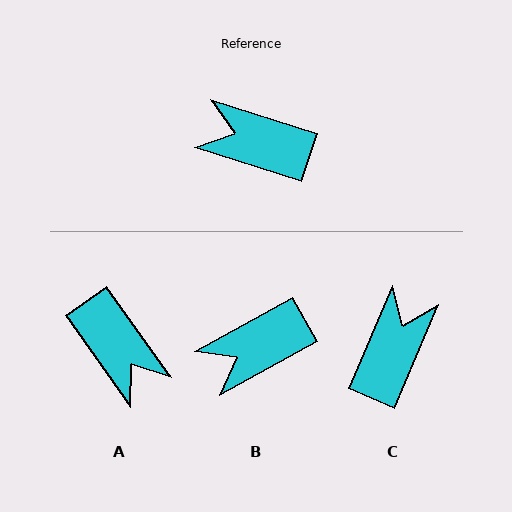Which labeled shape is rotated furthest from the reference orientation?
A, about 143 degrees away.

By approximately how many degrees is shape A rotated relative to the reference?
Approximately 143 degrees counter-clockwise.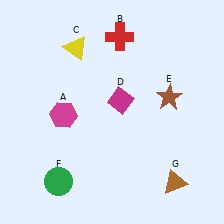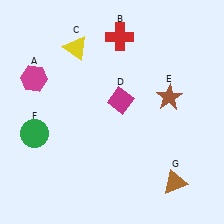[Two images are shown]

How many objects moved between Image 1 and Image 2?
2 objects moved between the two images.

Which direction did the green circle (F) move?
The green circle (F) moved up.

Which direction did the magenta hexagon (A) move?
The magenta hexagon (A) moved up.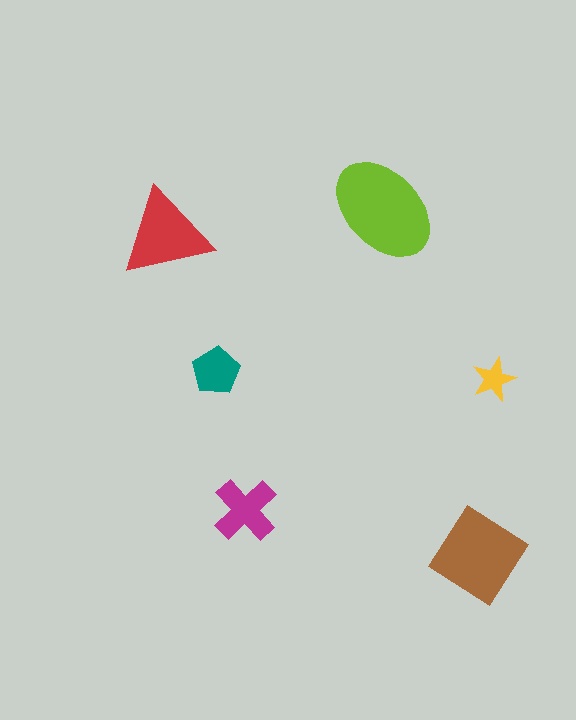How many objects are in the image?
There are 6 objects in the image.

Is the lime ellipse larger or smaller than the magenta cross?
Larger.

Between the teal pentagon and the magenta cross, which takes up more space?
The magenta cross.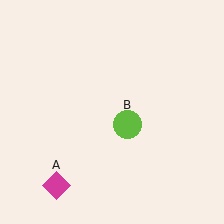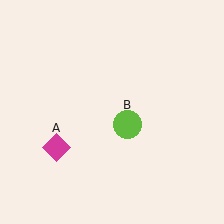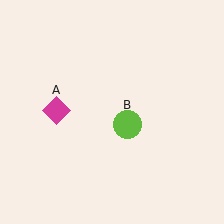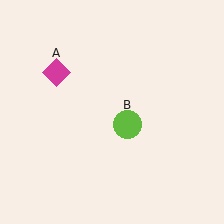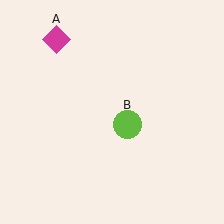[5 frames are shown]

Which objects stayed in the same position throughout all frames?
Lime circle (object B) remained stationary.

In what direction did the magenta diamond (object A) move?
The magenta diamond (object A) moved up.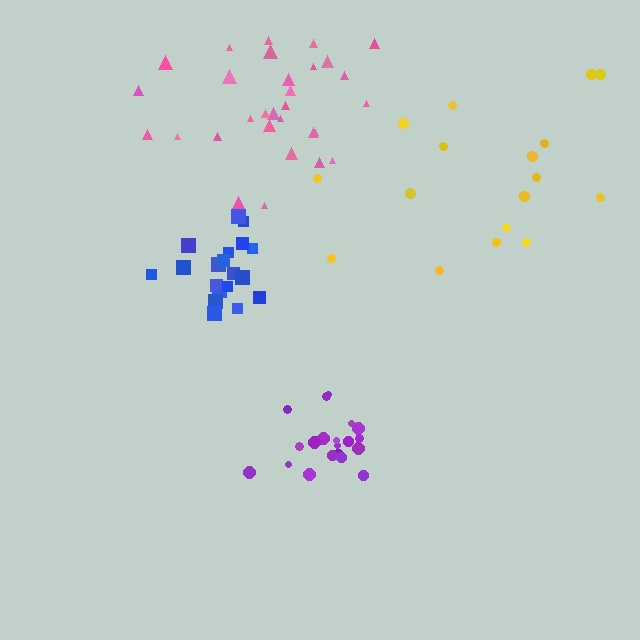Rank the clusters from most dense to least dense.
blue, purple, pink, yellow.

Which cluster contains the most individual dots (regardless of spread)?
Pink (31).